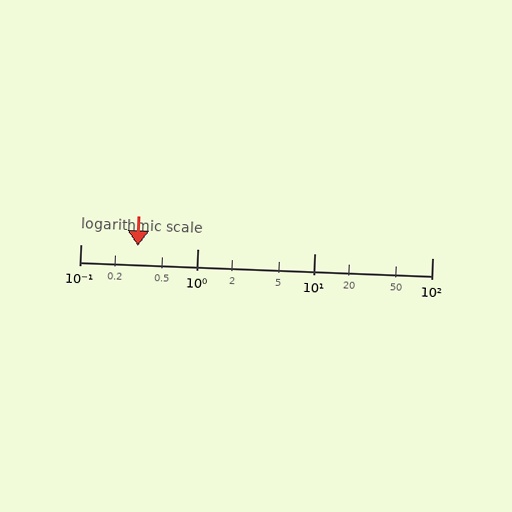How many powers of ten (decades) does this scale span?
The scale spans 3 decades, from 0.1 to 100.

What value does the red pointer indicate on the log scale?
The pointer indicates approximately 0.31.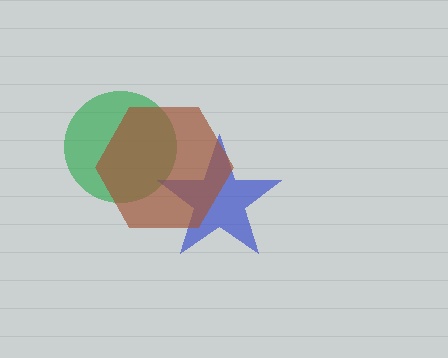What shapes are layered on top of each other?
The layered shapes are: a green circle, a blue star, a brown hexagon.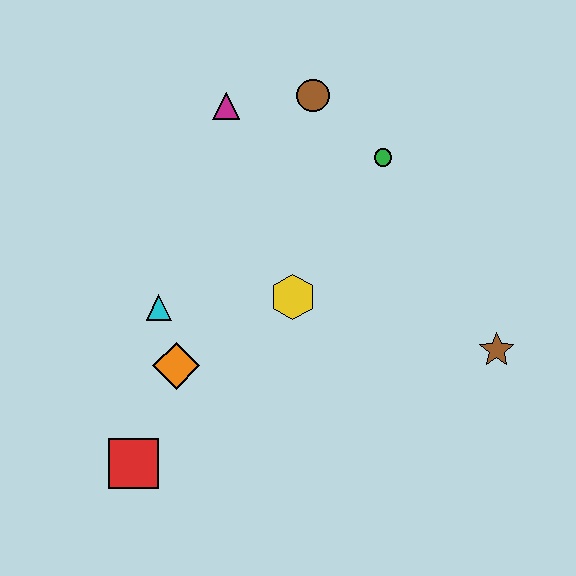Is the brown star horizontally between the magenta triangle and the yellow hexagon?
No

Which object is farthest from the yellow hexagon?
The red square is farthest from the yellow hexagon.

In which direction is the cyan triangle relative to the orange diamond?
The cyan triangle is above the orange diamond.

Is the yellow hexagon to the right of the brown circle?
No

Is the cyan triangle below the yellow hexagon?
Yes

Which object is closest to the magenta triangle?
The brown circle is closest to the magenta triangle.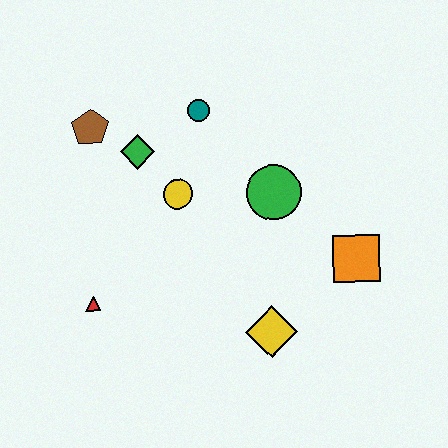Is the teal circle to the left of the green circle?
Yes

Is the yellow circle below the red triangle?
No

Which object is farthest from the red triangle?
The orange square is farthest from the red triangle.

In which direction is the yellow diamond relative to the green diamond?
The yellow diamond is below the green diamond.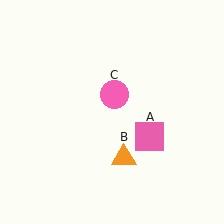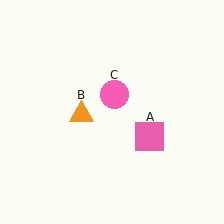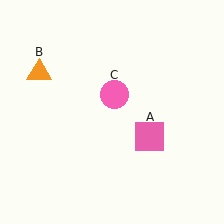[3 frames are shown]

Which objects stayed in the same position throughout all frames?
Pink square (object A) and pink circle (object C) remained stationary.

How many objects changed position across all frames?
1 object changed position: orange triangle (object B).